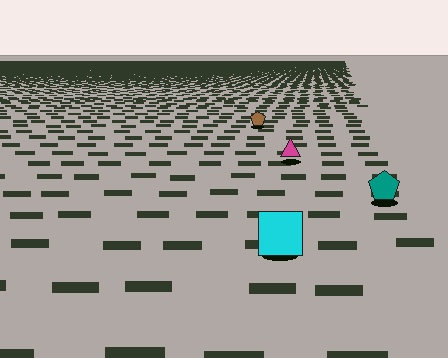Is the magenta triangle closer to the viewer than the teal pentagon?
No. The teal pentagon is closer — you can tell from the texture gradient: the ground texture is coarser near it.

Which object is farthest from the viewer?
The brown pentagon is farthest from the viewer. It appears smaller and the ground texture around it is denser.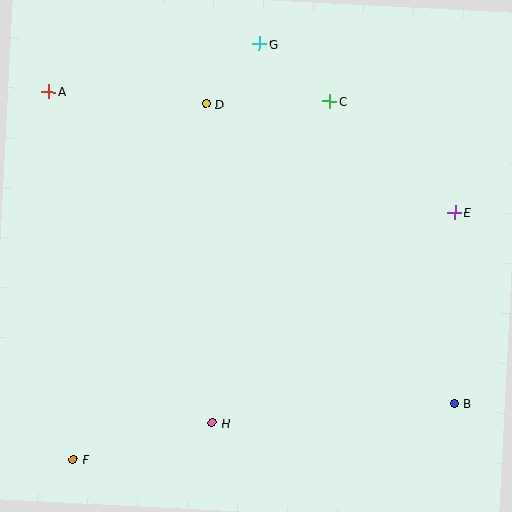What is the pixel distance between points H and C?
The distance between H and C is 342 pixels.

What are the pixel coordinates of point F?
Point F is at (73, 459).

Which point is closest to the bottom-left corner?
Point F is closest to the bottom-left corner.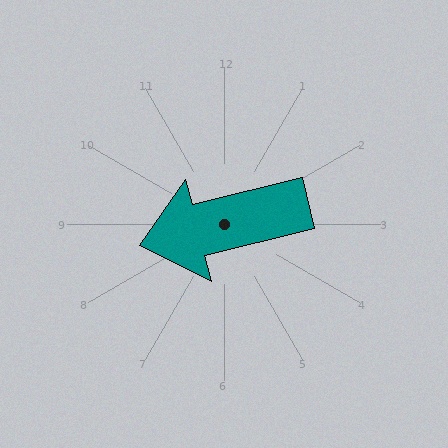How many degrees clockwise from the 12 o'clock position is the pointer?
Approximately 256 degrees.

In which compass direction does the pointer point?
West.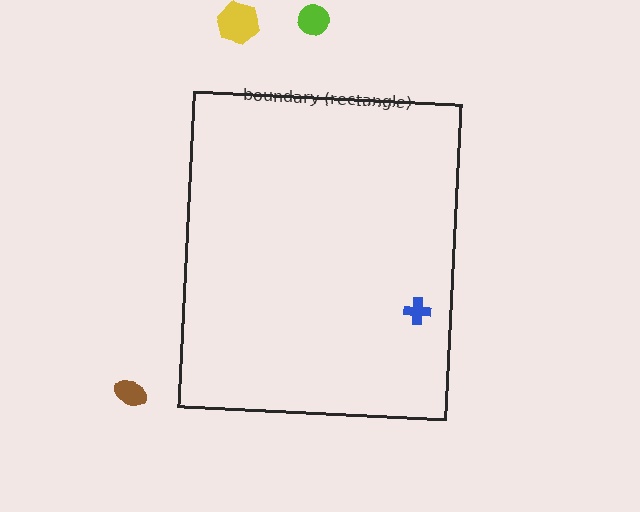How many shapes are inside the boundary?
1 inside, 3 outside.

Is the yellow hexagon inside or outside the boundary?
Outside.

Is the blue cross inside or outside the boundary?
Inside.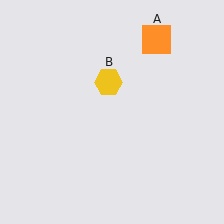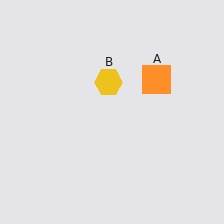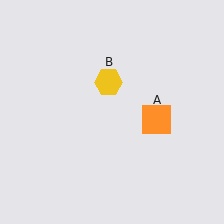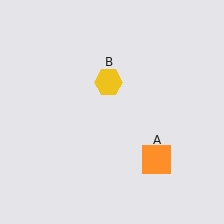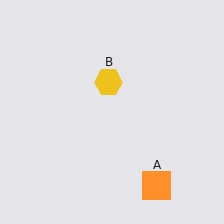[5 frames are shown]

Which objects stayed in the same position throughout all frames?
Yellow hexagon (object B) remained stationary.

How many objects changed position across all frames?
1 object changed position: orange square (object A).